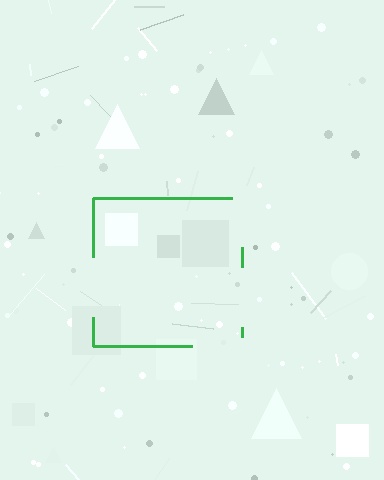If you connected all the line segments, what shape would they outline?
They would outline a square.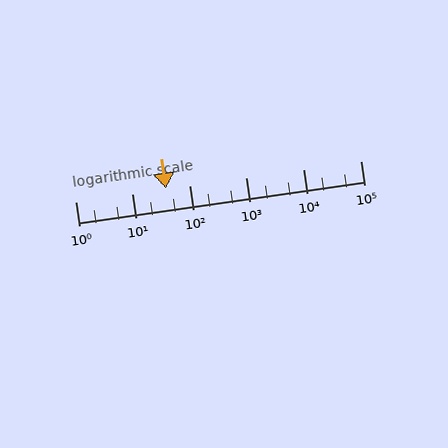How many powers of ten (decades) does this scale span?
The scale spans 5 decades, from 1 to 100000.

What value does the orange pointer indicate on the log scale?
The pointer indicates approximately 39.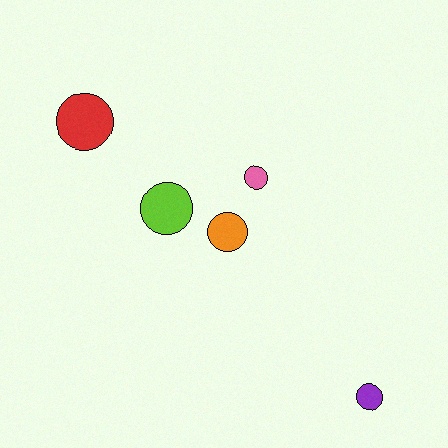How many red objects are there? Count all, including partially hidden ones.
There is 1 red object.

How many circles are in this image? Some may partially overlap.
There are 5 circles.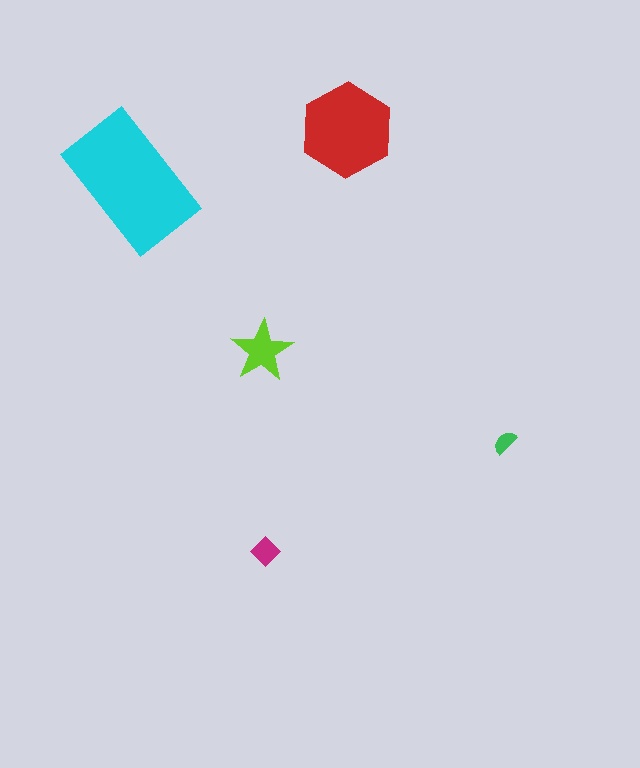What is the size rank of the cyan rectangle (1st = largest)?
1st.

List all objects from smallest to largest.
The green semicircle, the magenta diamond, the lime star, the red hexagon, the cyan rectangle.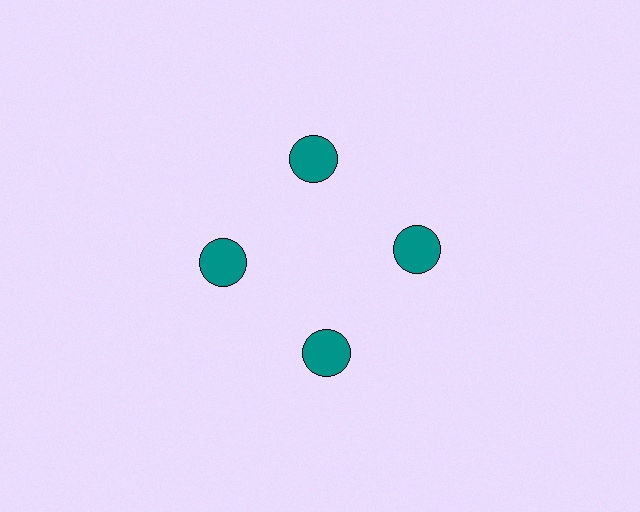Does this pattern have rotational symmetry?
Yes, this pattern has 4-fold rotational symmetry. It looks the same after rotating 90 degrees around the center.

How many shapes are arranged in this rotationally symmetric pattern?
There are 4 shapes, arranged in 4 groups of 1.